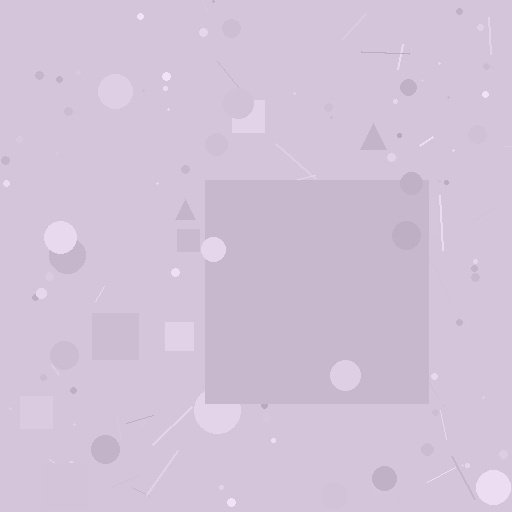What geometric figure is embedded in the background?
A square is embedded in the background.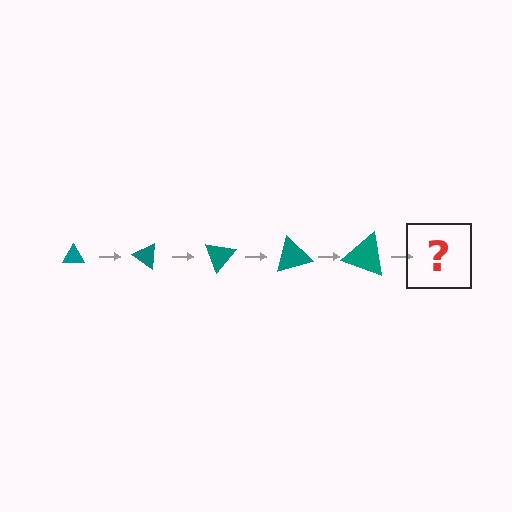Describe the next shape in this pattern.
It should be a triangle, larger than the previous one and rotated 175 degrees from the start.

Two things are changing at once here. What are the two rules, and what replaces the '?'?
The two rules are that the triangle grows larger each step and it rotates 35 degrees each step. The '?' should be a triangle, larger than the previous one and rotated 175 degrees from the start.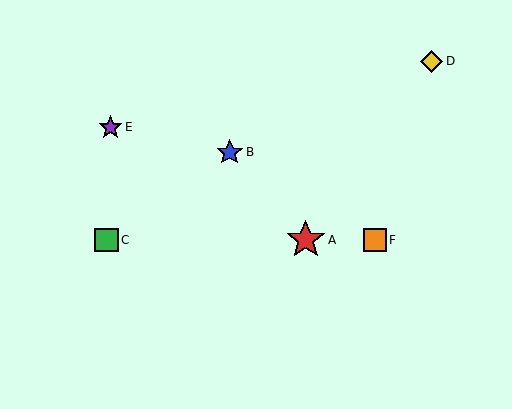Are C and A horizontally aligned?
Yes, both are at y≈240.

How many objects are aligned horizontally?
3 objects (A, C, F) are aligned horizontally.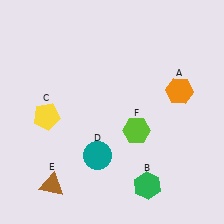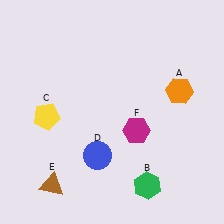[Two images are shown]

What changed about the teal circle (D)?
In Image 1, D is teal. In Image 2, it changed to blue.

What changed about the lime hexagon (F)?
In Image 1, F is lime. In Image 2, it changed to magenta.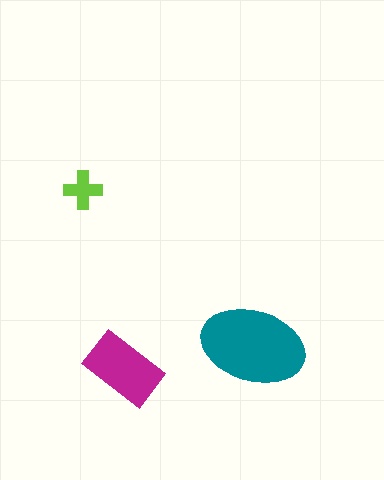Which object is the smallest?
The lime cross.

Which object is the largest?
The teal ellipse.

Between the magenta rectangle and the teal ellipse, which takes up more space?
The teal ellipse.